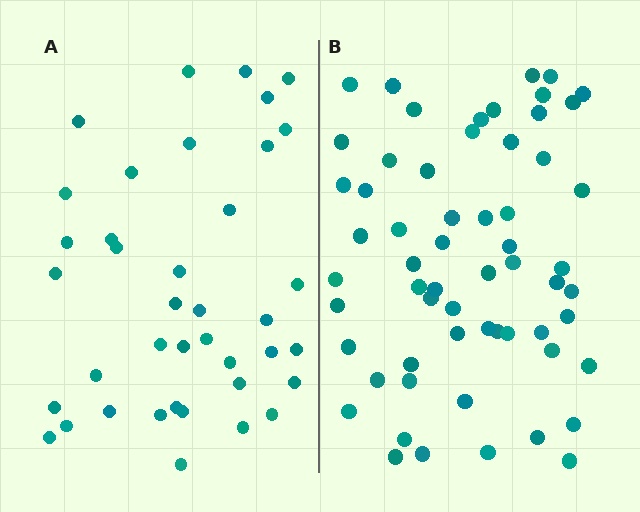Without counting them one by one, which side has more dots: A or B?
Region B (the right region) has more dots.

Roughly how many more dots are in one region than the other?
Region B has approximately 20 more dots than region A.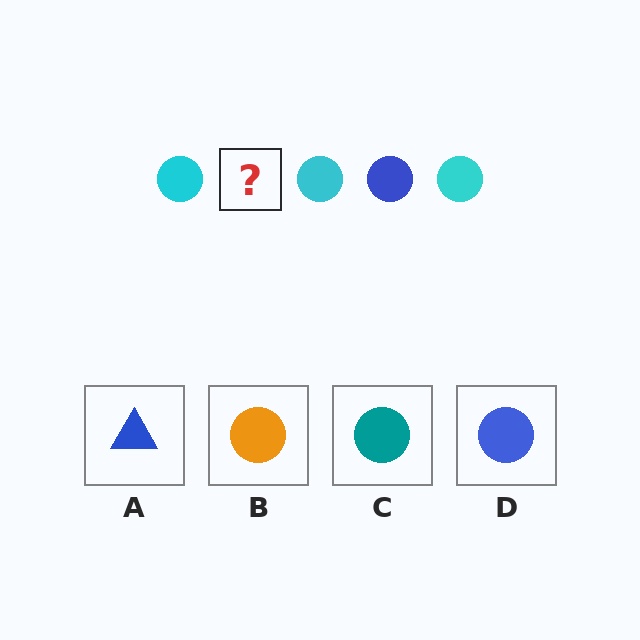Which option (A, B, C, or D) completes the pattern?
D.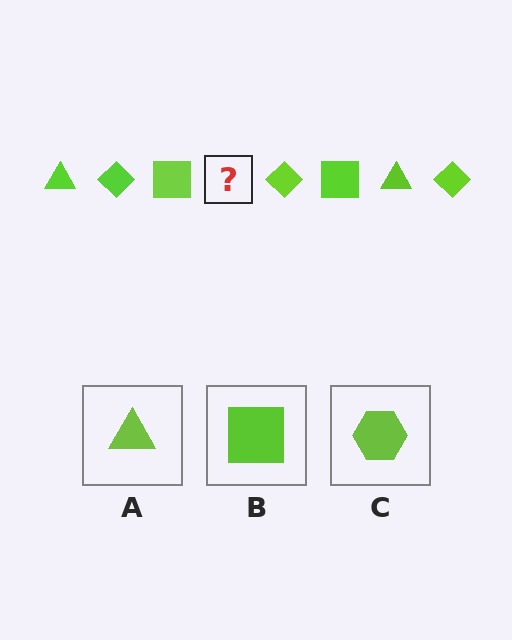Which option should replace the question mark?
Option A.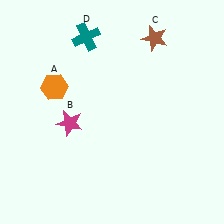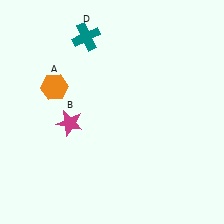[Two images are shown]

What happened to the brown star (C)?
The brown star (C) was removed in Image 2. It was in the top-right area of Image 1.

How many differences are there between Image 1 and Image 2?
There is 1 difference between the two images.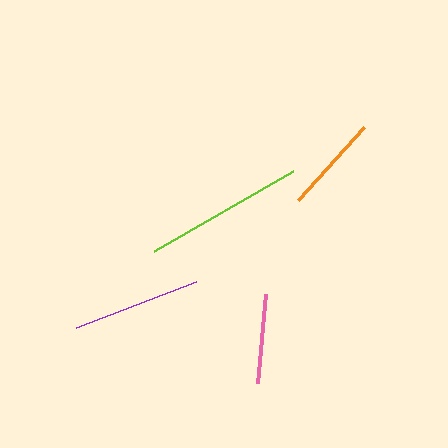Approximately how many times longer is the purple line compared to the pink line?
The purple line is approximately 1.5 times the length of the pink line.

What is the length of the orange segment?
The orange segment is approximately 98 pixels long.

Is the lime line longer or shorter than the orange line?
The lime line is longer than the orange line.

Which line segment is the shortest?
The pink line is the shortest at approximately 89 pixels.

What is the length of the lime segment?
The lime segment is approximately 160 pixels long.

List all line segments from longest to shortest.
From longest to shortest: lime, purple, orange, pink.